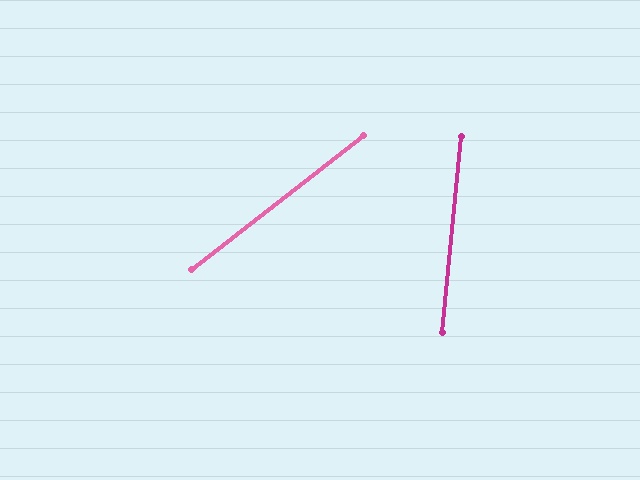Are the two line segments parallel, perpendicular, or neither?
Neither parallel nor perpendicular — they differ by about 47°.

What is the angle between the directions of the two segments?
Approximately 47 degrees.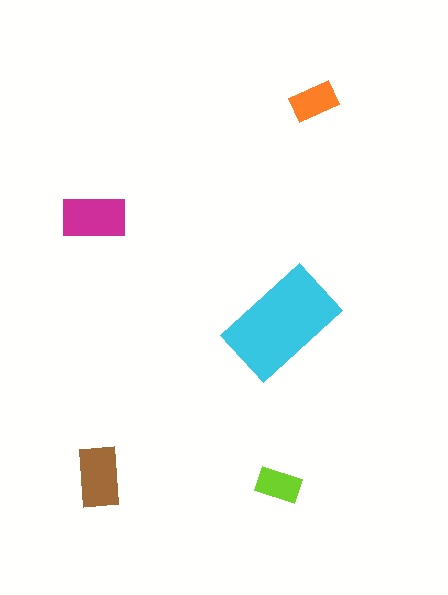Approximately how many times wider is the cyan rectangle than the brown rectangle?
About 2 times wider.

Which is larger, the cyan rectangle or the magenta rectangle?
The cyan one.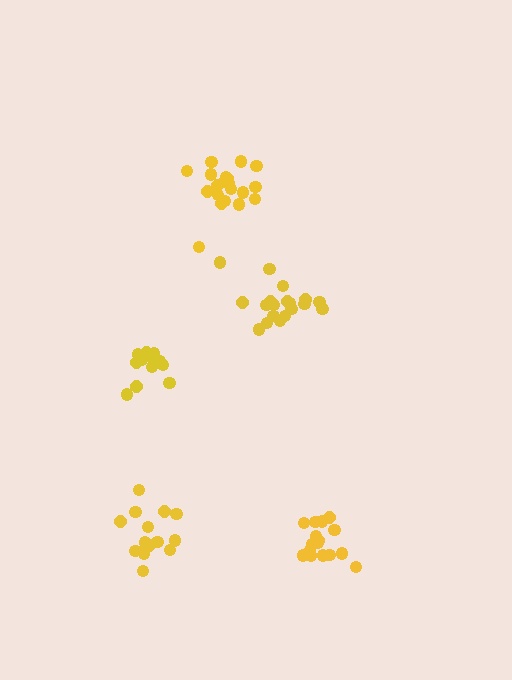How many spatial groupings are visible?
There are 5 spatial groupings.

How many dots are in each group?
Group 1: 20 dots, Group 2: 14 dots, Group 3: 14 dots, Group 4: 16 dots, Group 5: 19 dots (83 total).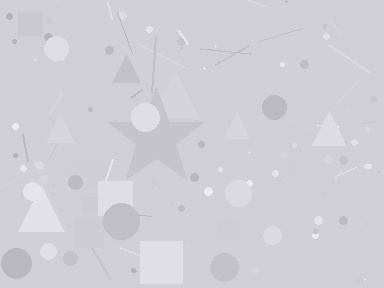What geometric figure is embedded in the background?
A star is embedded in the background.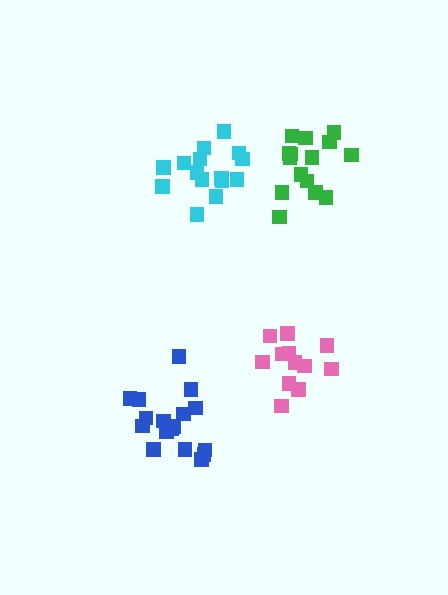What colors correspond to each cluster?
The clusters are colored: cyan, blue, pink, green.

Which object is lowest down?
The blue cluster is bottommost.